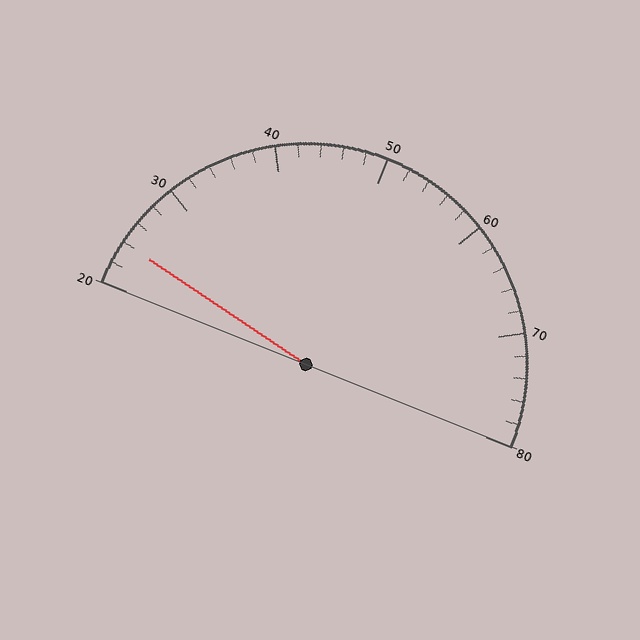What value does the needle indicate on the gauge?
The needle indicates approximately 24.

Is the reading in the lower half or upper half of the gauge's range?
The reading is in the lower half of the range (20 to 80).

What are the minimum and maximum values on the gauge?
The gauge ranges from 20 to 80.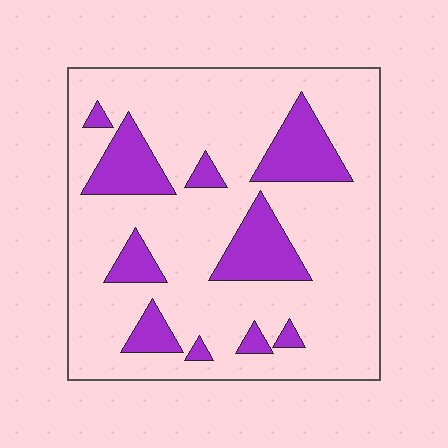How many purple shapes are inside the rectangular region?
10.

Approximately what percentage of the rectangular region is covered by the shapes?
Approximately 20%.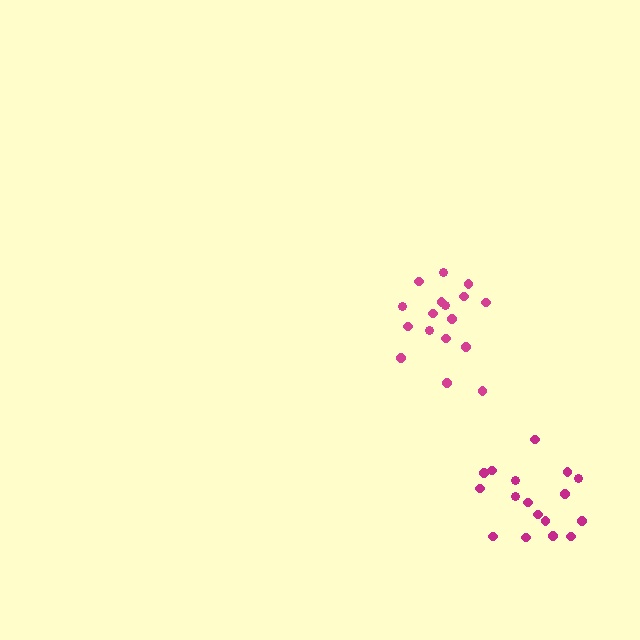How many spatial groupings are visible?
There are 2 spatial groupings.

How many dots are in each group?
Group 1: 17 dots, Group 2: 17 dots (34 total).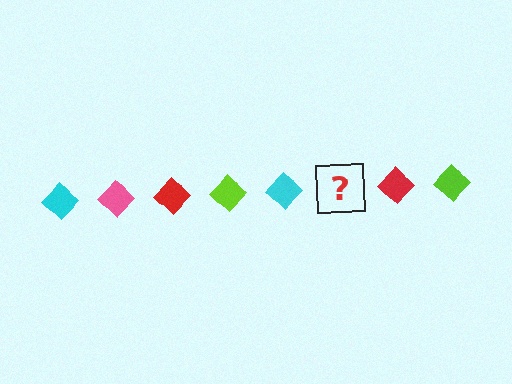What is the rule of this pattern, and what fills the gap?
The rule is that the pattern cycles through cyan, pink, red, lime diamonds. The gap should be filled with a pink diamond.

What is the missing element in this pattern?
The missing element is a pink diamond.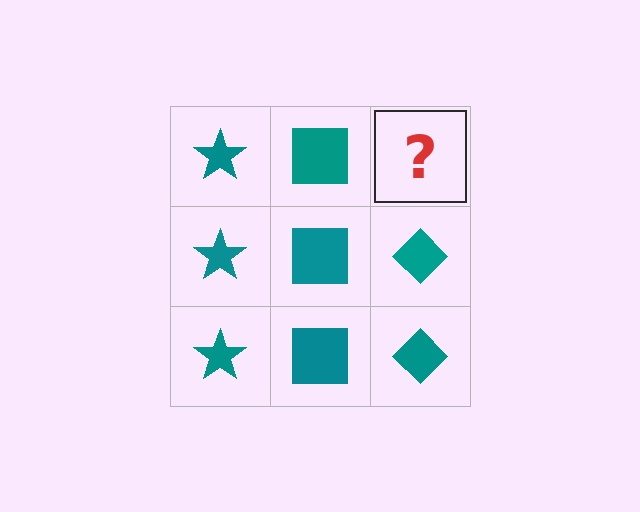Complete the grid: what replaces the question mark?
The question mark should be replaced with a teal diamond.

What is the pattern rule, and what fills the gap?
The rule is that each column has a consistent shape. The gap should be filled with a teal diamond.